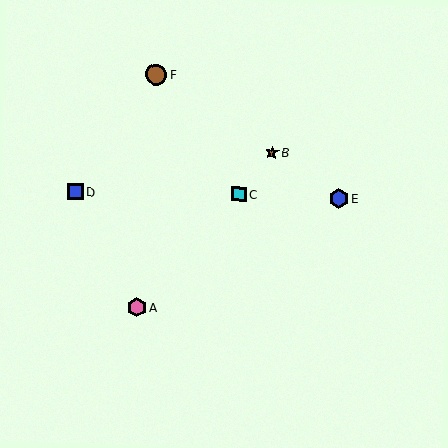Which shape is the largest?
The brown circle (labeled F) is the largest.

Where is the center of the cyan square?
The center of the cyan square is at (239, 194).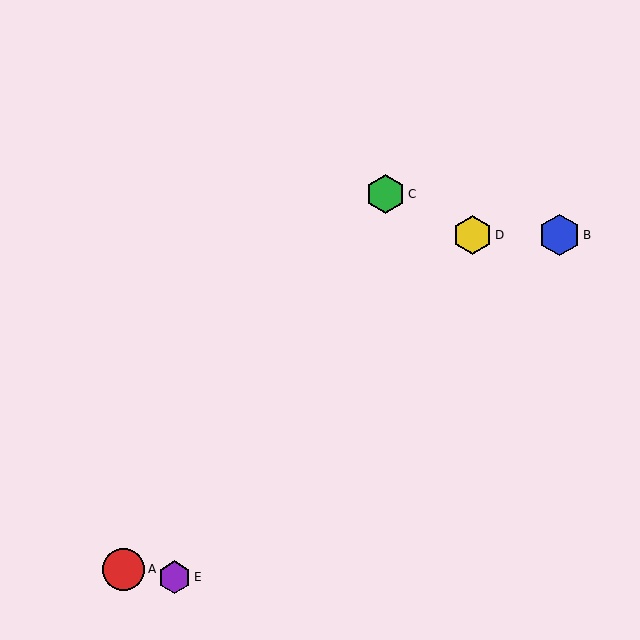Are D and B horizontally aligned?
Yes, both are at y≈235.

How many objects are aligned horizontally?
2 objects (B, D) are aligned horizontally.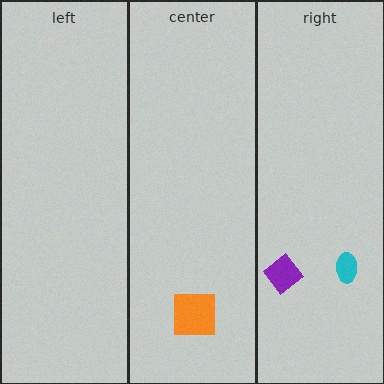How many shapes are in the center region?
1.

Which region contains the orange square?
The center region.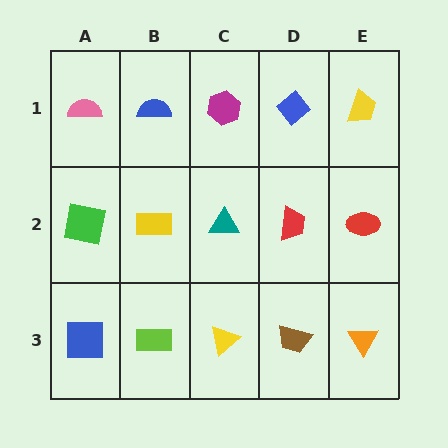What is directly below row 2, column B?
A lime rectangle.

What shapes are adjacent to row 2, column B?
A blue semicircle (row 1, column B), a lime rectangle (row 3, column B), a green square (row 2, column A), a teal triangle (row 2, column C).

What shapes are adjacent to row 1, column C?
A teal triangle (row 2, column C), a blue semicircle (row 1, column B), a blue diamond (row 1, column D).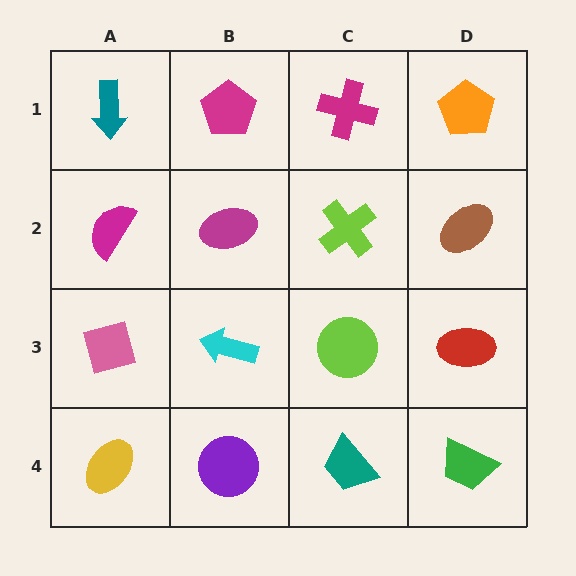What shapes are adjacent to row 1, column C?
A lime cross (row 2, column C), a magenta pentagon (row 1, column B), an orange pentagon (row 1, column D).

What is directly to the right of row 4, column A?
A purple circle.